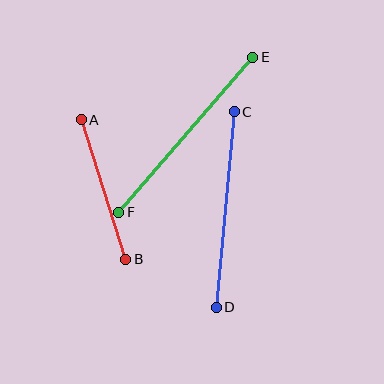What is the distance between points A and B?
The distance is approximately 147 pixels.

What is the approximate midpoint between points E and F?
The midpoint is at approximately (186, 135) pixels.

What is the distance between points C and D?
The distance is approximately 196 pixels.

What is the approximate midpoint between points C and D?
The midpoint is at approximately (225, 209) pixels.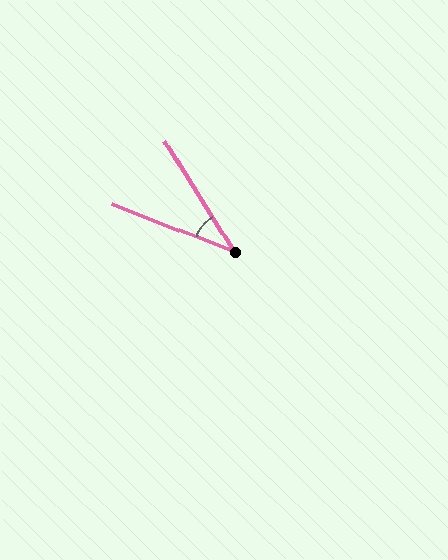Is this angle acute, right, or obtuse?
It is acute.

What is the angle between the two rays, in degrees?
Approximately 36 degrees.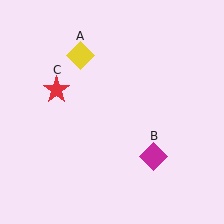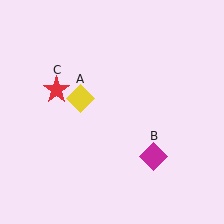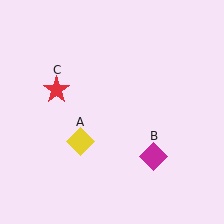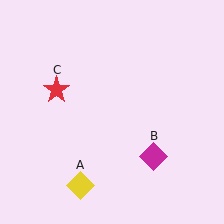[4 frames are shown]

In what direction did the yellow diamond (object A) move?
The yellow diamond (object A) moved down.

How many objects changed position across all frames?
1 object changed position: yellow diamond (object A).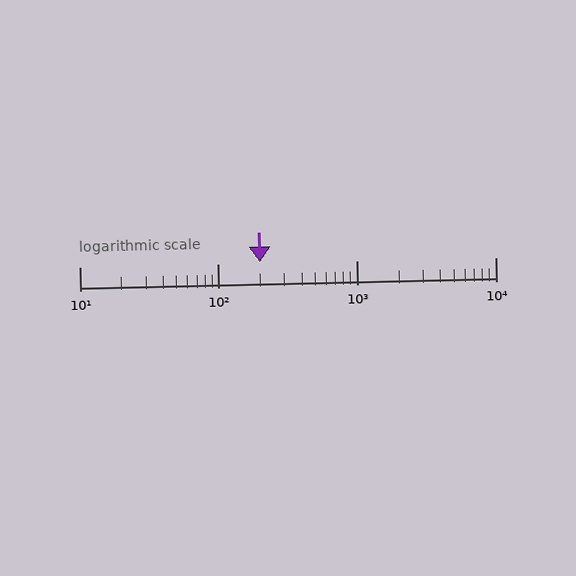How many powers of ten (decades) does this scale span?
The scale spans 3 decades, from 10 to 10000.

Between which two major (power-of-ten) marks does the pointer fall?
The pointer is between 100 and 1000.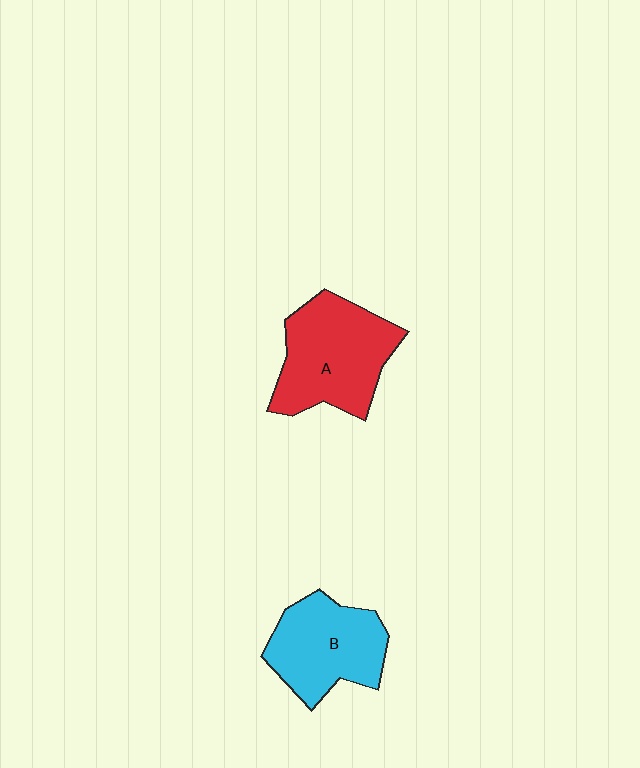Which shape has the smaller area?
Shape B (cyan).